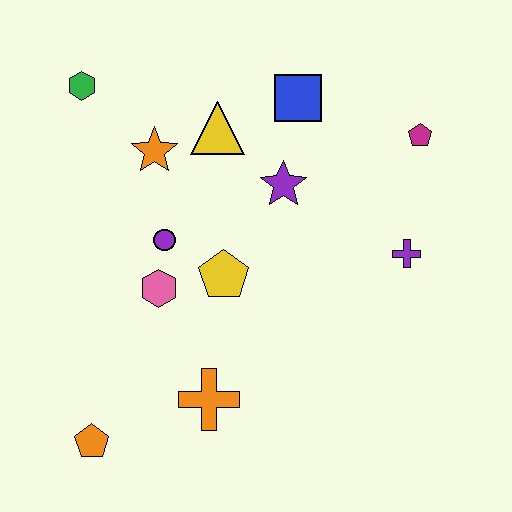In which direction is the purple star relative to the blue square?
The purple star is below the blue square.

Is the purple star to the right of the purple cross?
No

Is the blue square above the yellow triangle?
Yes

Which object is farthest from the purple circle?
The magenta pentagon is farthest from the purple circle.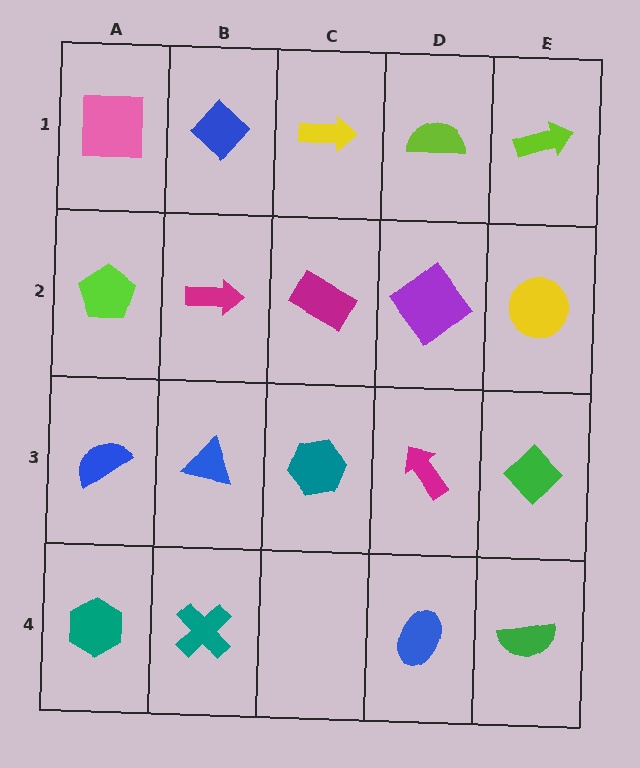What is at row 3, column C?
A teal hexagon.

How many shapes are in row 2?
5 shapes.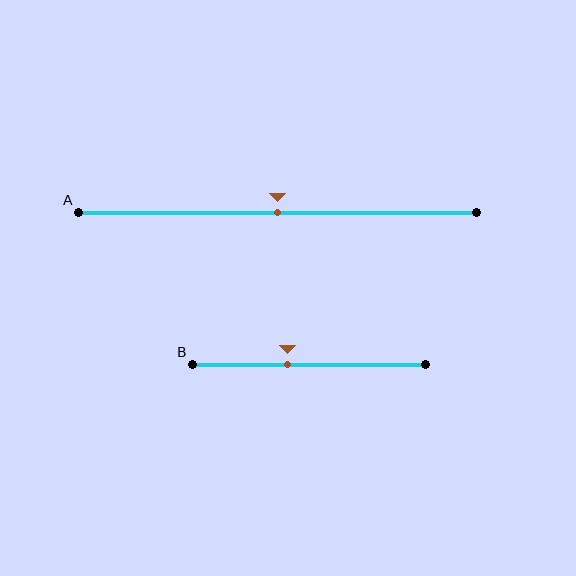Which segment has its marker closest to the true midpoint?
Segment A has its marker closest to the true midpoint.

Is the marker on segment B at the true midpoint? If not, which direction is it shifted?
No, the marker on segment B is shifted to the left by about 9% of the segment length.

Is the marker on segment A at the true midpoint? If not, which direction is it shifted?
Yes, the marker on segment A is at the true midpoint.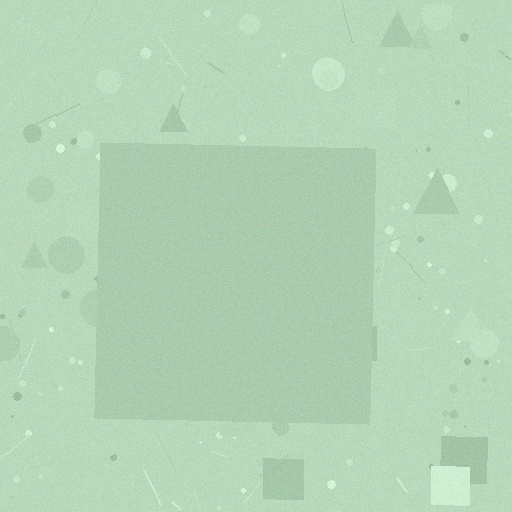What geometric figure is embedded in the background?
A square is embedded in the background.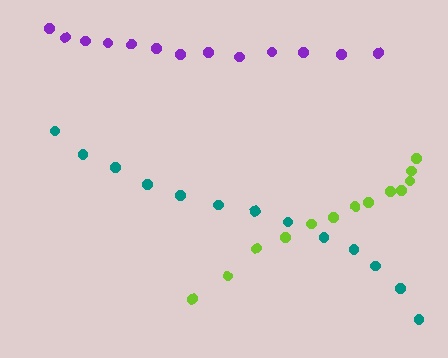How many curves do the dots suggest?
There are 3 distinct paths.